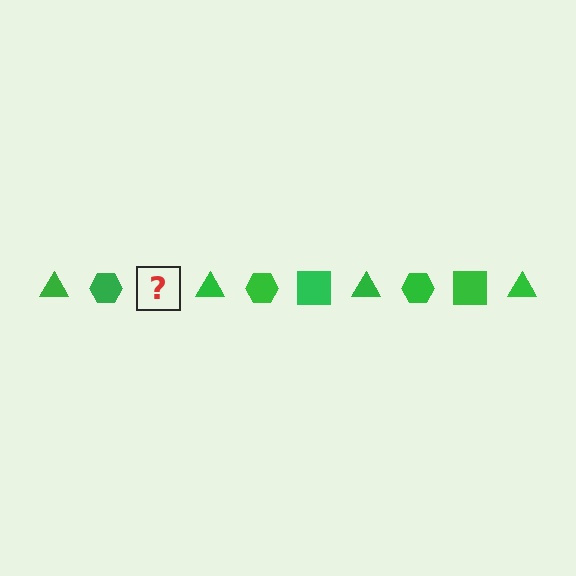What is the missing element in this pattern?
The missing element is a green square.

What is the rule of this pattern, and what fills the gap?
The rule is that the pattern cycles through triangle, hexagon, square shapes in green. The gap should be filled with a green square.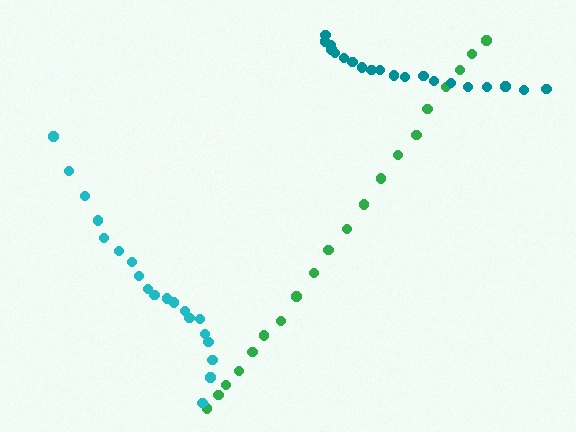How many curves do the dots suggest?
There are 3 distinct paths.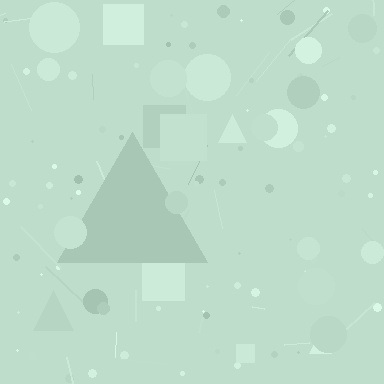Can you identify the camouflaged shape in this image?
The camouflaged shape is a triangle.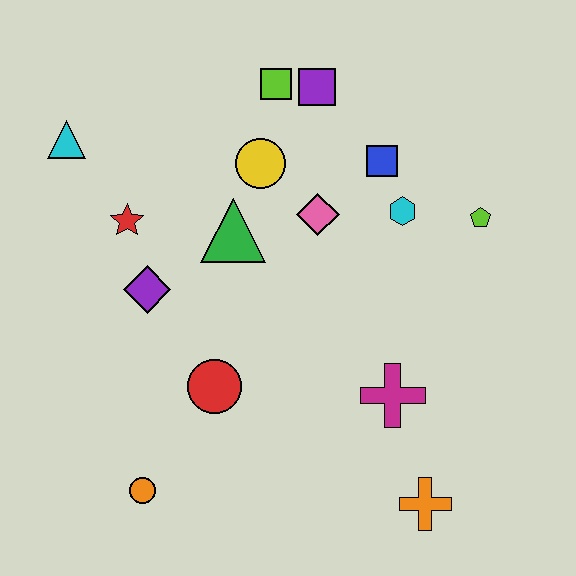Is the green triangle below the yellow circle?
Yes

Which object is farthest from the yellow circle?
The orange cross is farthest from the yellow circle.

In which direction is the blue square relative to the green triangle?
The blue square is to the right of the green triangle.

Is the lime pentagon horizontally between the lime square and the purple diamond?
No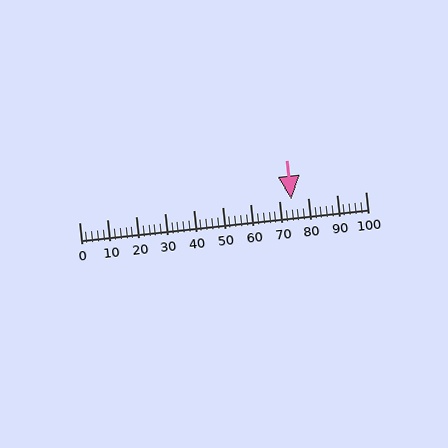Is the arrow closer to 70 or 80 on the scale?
The arrow is closer to 70.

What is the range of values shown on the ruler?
The ruler shows values from 0 to 100.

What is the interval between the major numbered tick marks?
The major tick marks are spaced 10 units apart.